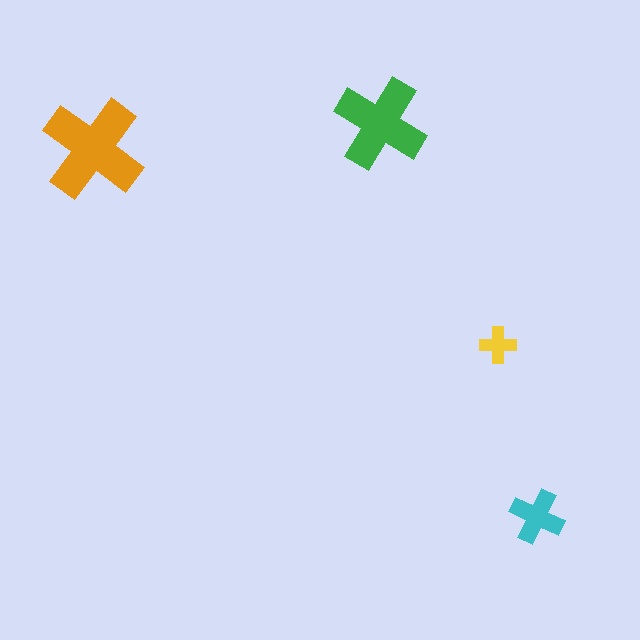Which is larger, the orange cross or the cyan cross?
The orange one.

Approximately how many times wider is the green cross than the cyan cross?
About 1.5 times wider.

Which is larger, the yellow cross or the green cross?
The green one.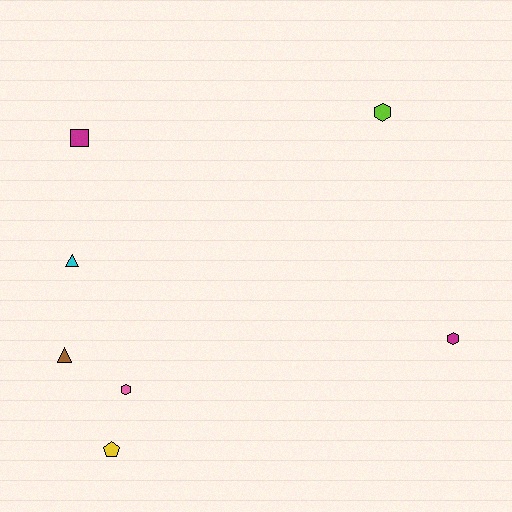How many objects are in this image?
There are 7 objects.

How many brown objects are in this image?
There is 1 brown object.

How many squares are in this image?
There is 1 square.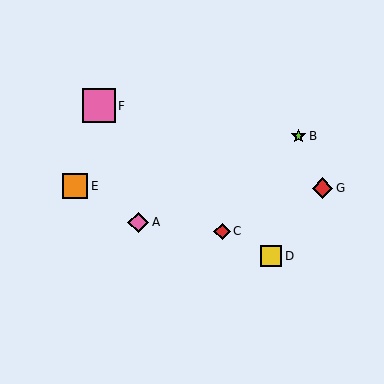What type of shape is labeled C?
Shape C is a red diamond.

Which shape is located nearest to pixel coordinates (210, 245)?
The red diamond (labeled C) at (222, 231) is nearest to that location.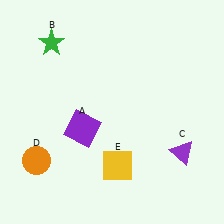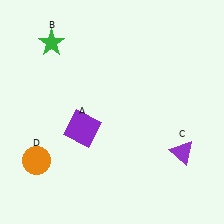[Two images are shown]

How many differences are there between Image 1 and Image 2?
There is 1 difference between the two images.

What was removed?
The yellow square (E) was removed in Image 2.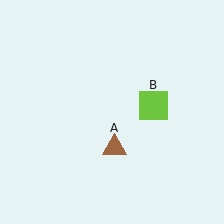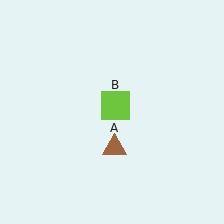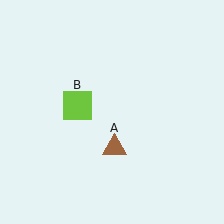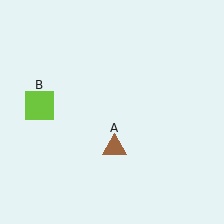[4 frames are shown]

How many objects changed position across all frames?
1 object changed position: lime square (object B).